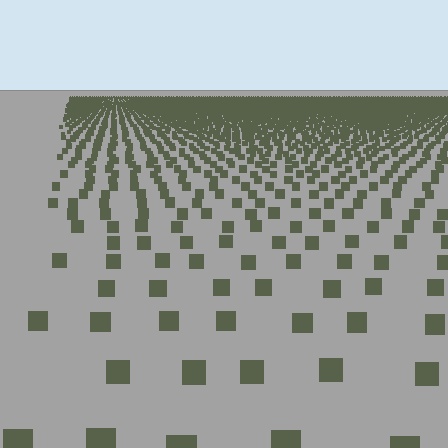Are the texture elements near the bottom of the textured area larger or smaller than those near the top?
Larger. Near the bottom, elements are closer to the viewer and appear at a bigger on-screen size.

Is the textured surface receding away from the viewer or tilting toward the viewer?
The surface is receding away from the viewer. Texture elements get smaller and denser toward the top.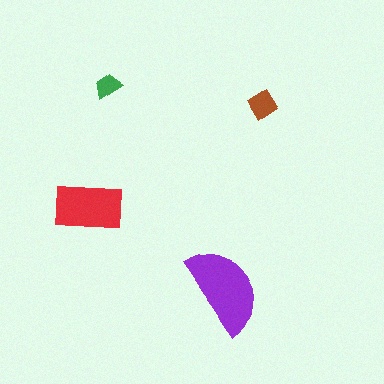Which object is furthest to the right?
The brown diamond is rightmost.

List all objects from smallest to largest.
The green trapezoid, the brown diamond, the red rectangle, the purple semicircle.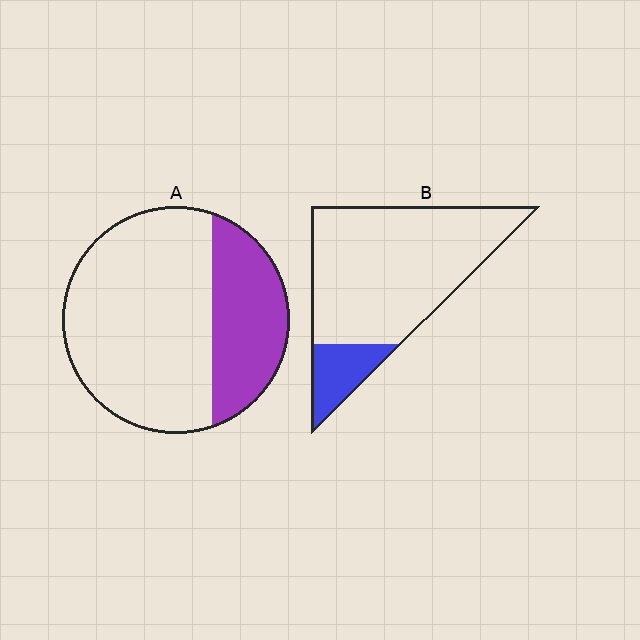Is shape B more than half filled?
No.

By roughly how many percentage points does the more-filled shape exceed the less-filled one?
By roughly 15 percentage points (A over B).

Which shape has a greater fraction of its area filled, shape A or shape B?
Shape A.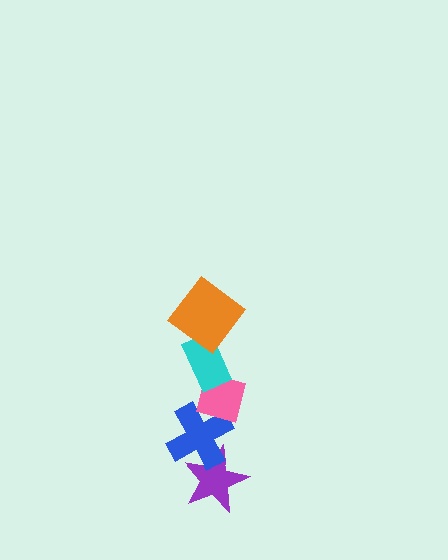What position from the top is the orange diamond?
The orange diamond is 1st from the top.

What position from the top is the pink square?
The pink square is 3rd from the top.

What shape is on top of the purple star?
The blue cross is on top of the purple star.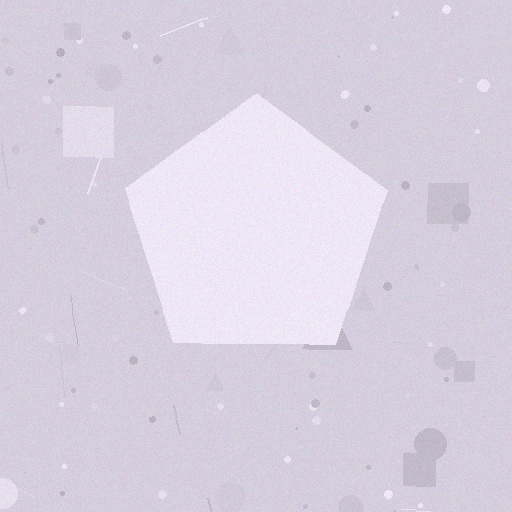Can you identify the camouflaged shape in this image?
The camouflaged shape is a pentagon.